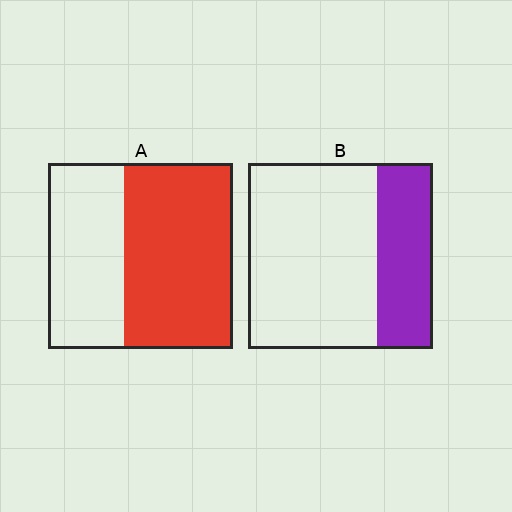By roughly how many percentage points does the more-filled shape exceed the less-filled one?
By roughly 30 percentage points (A over B).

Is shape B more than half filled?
No.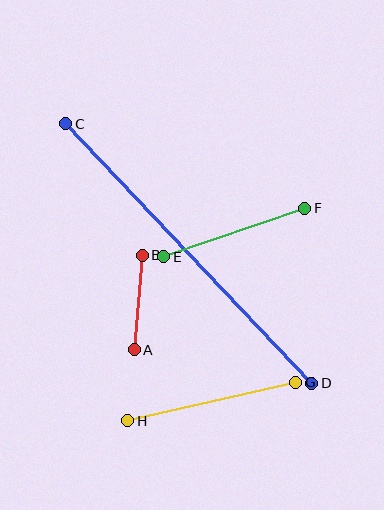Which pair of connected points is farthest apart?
Points C and D are farthest apart.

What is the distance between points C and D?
The distance is approximately 357 pixels.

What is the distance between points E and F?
The distance is approximately 149 pixels.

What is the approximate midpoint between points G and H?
The midpoint is at approximately (212, 401) pixels.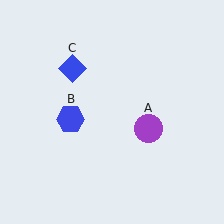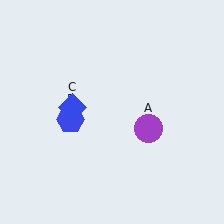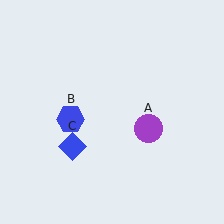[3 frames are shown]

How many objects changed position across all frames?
1 object changed position: blue diamond (object C).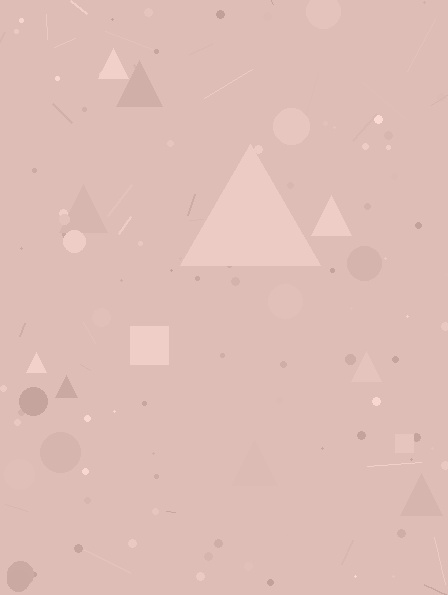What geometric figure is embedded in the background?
A triangle is embedded in the background.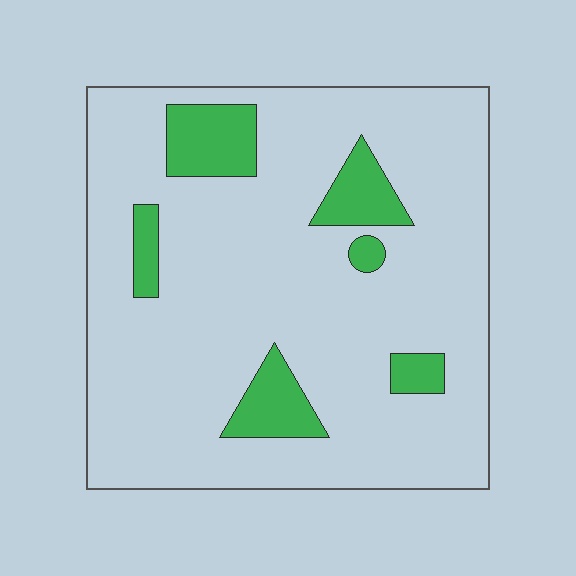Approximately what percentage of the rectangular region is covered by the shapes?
Approximately 15%.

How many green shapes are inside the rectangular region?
6.